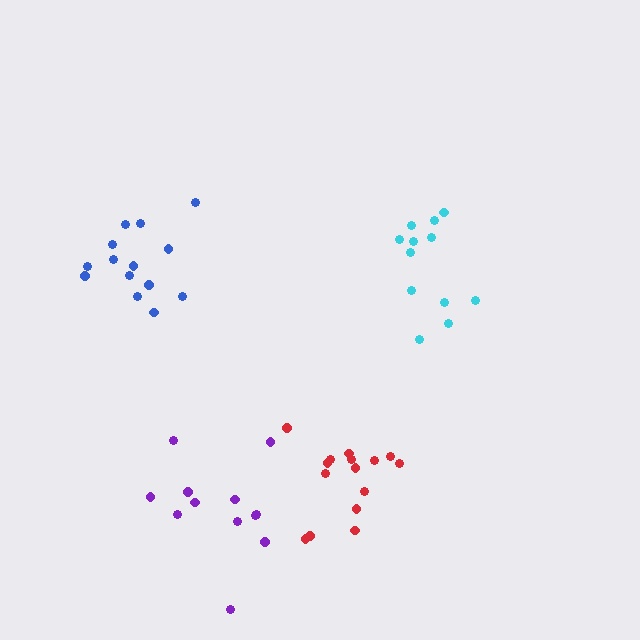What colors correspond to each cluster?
The clusters are colored: red, cyan, blue, purple.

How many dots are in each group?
Group 1: 15 dots, Group 2: 12 dots, Group 3: 14 dots, Group 4: 12 dots (53 total).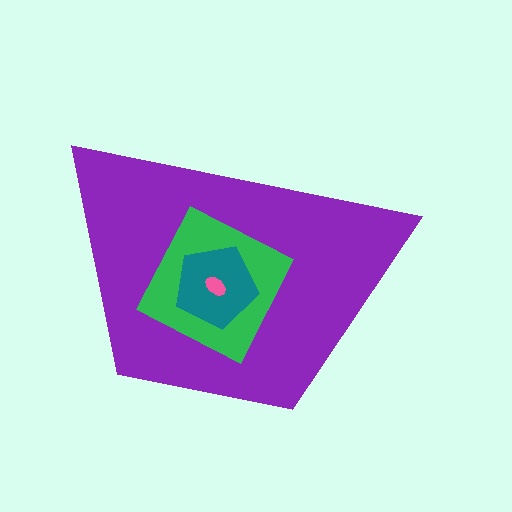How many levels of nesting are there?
4.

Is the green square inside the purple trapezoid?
Yes.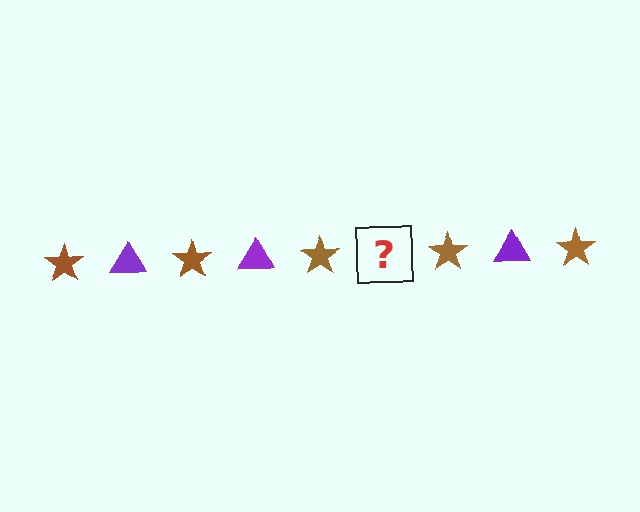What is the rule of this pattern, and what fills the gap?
The rule is that the pattern alternates between brown star and purple triangle. The gap should be filled with a purple triangle.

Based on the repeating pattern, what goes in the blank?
The blank should be a purple triangle.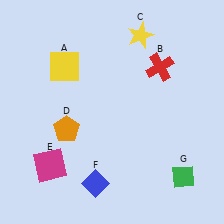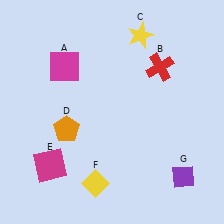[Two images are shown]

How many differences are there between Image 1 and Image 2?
There are 3 differences between the two images.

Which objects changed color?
A changed from yellow to magenta. F changed from blue to yellow. G changed from green to purple.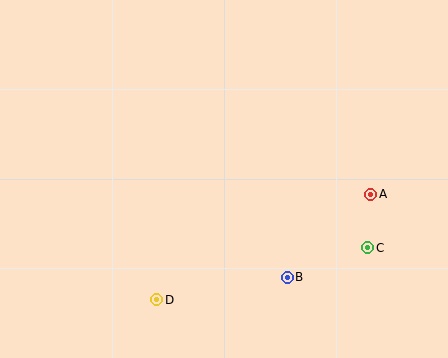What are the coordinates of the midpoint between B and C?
The midpoint between B and C is at (327, 262).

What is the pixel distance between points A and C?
The distance between A and C is 53 pixels.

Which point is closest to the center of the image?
Point B at (287, 277) is closest to the center.